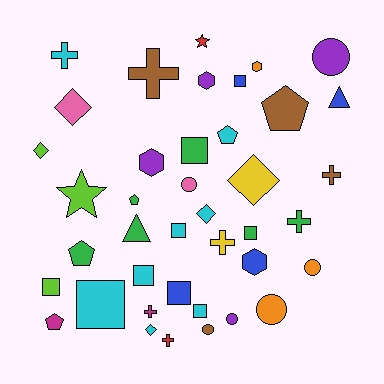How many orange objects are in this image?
There are 3 orange objects.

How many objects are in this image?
There are 40 objects.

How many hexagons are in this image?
There are 4 hexagons.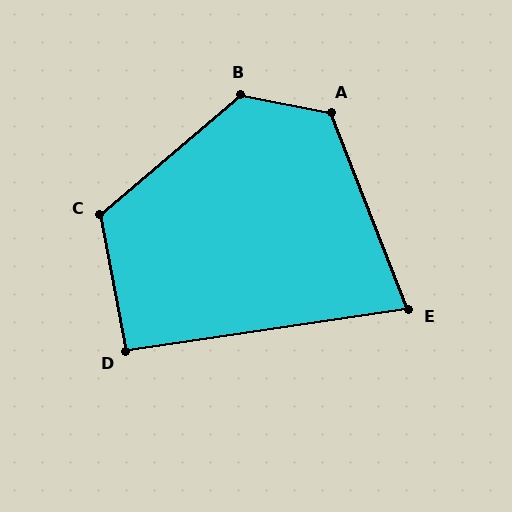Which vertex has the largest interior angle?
B, at approximately 129 degrees.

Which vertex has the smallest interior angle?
E, at approximately 77 degrees.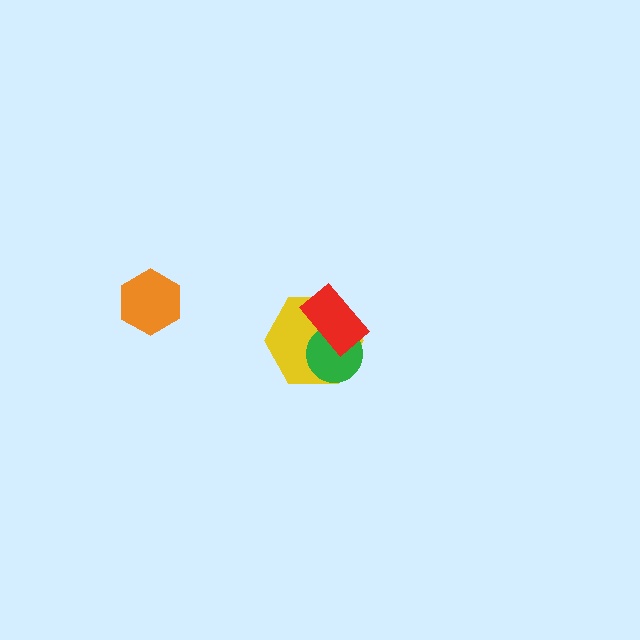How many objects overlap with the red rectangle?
2 objects overlap with the red rectangle.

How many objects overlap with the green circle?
2 objects overlap with the green circle.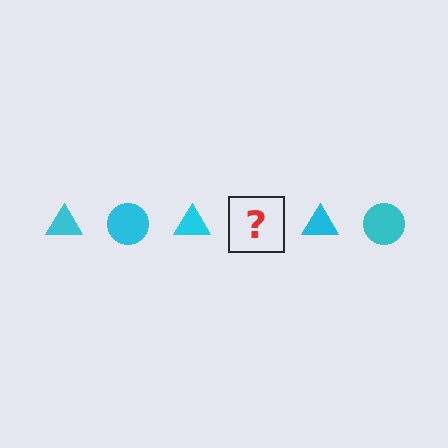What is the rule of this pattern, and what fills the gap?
The rule is that the pattern cycles through triangle, circle shapes in cyan. The gap should be filled with a cyan circle.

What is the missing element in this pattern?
The missing element is a cyan circle.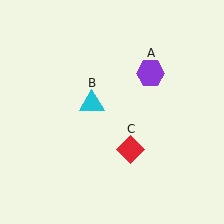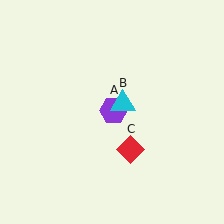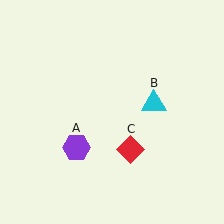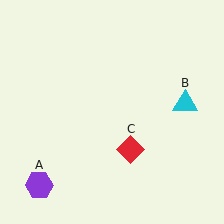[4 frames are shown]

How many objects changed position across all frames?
2 objects changed position: purple hexagon (object A), cyan triangle (object B).